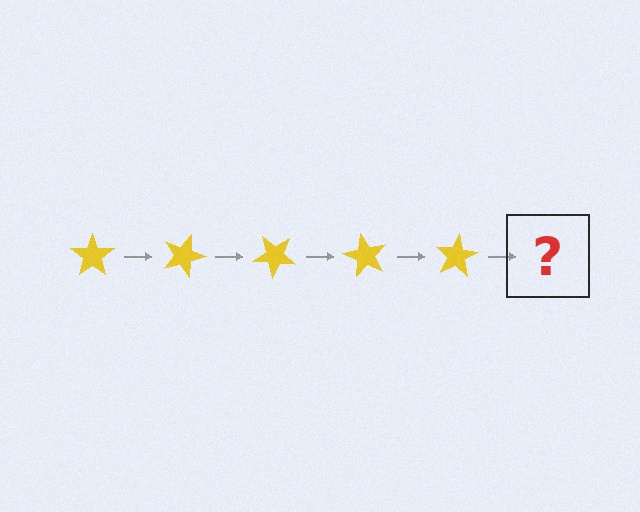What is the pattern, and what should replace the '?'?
The pattern is that the star rotates 20 degrees each step. The '?' should be a yellow star rotated 100 degrees.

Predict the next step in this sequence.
The next step is a yellow star rotated 100 degrees.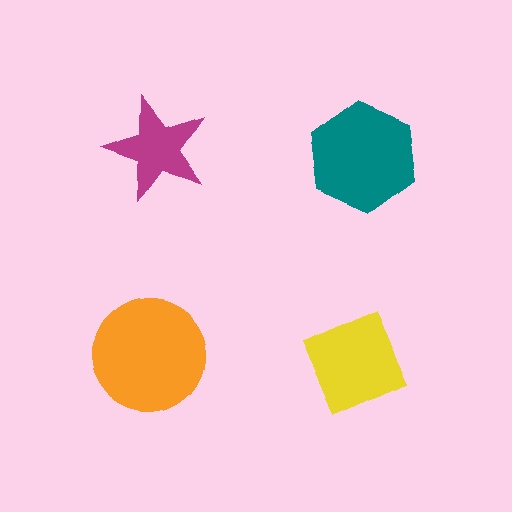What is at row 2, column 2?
A yellow diamond.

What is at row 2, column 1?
An orange circle.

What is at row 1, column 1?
A magenta star.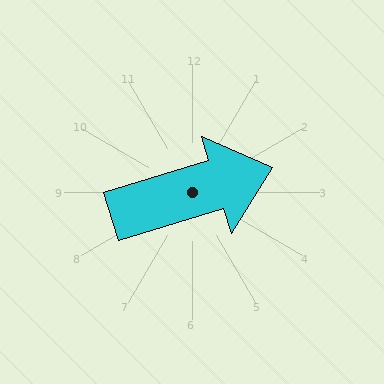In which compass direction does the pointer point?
East.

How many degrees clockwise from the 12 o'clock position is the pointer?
Approximately 73 degrees.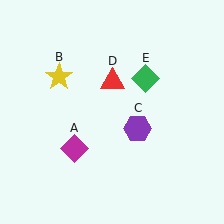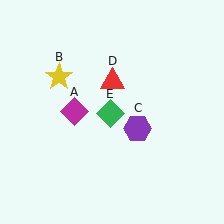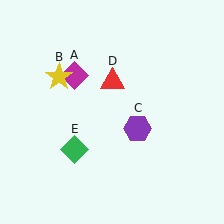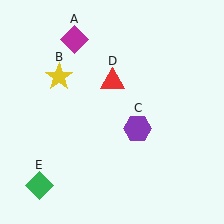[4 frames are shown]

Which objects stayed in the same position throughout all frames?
Yellow star (object B) and purple hexagon (object C) and red triangle (object D) remained stationary.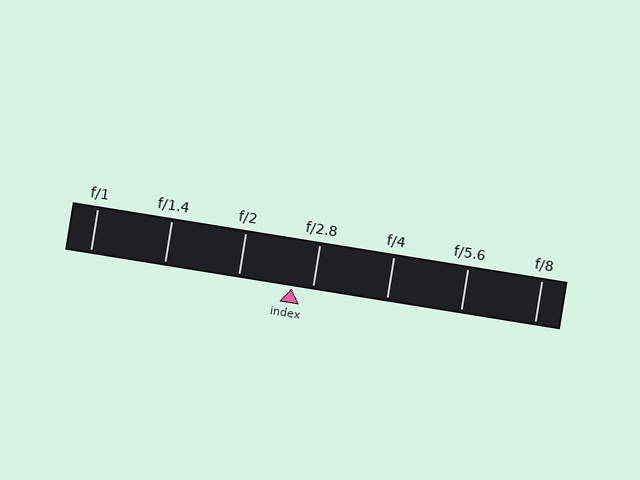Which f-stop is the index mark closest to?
The index mark is closest to f/2.8.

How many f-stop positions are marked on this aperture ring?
There are 7 f-stop positions marked.